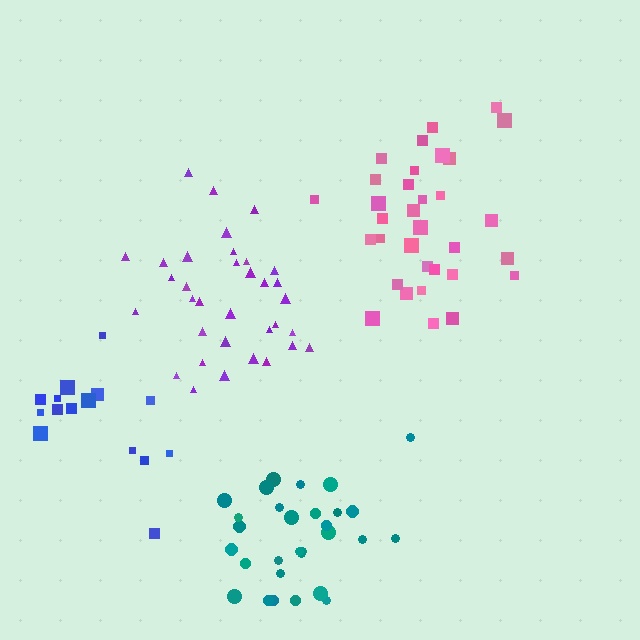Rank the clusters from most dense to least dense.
teal, pink, purple, blue.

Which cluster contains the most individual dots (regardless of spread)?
Purple (34).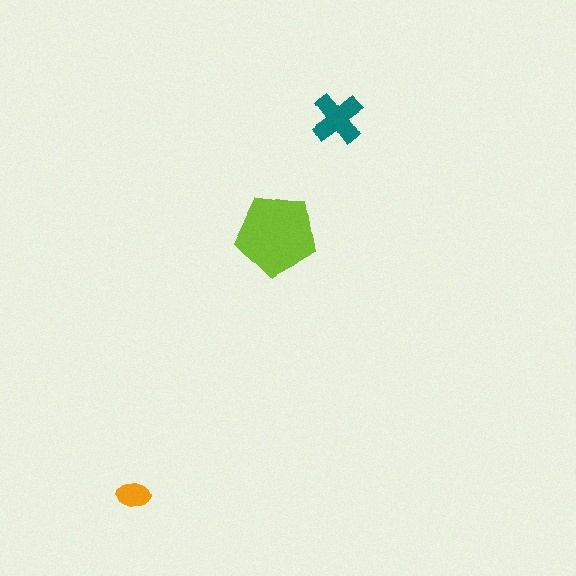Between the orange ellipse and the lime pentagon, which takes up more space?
The lime pentagon.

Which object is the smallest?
The orange ellipse.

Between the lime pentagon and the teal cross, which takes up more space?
The lime pentagon.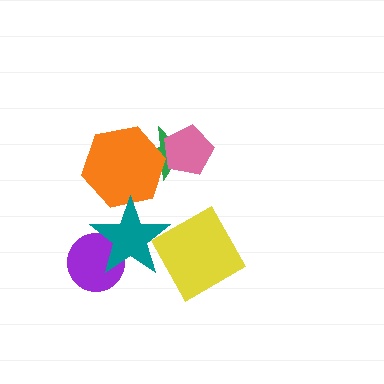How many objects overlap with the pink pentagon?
1 object overlaps with the pink pentagon.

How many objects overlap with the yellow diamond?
1 object overlaps with the yellow diamond.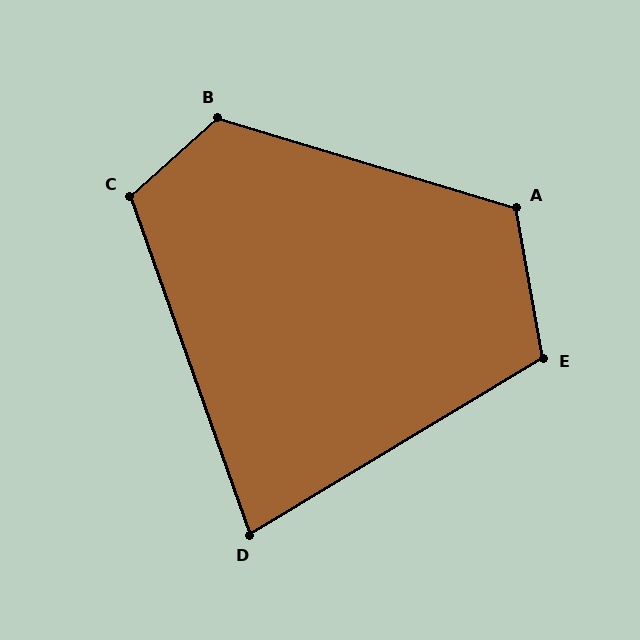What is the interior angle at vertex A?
Approximately 117 degrees (obtuse).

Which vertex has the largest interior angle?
B, at approximately 121 degrees.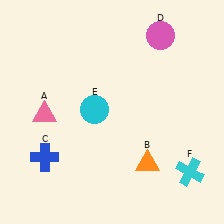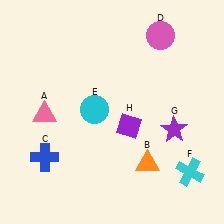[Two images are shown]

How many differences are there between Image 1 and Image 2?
There are 2 differences between the two images.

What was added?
A purple star (G), a purple diamond (H) were added in Image 2.